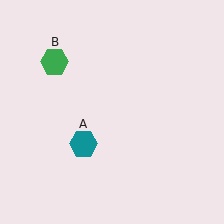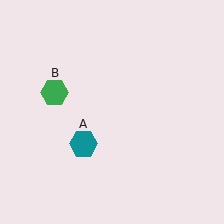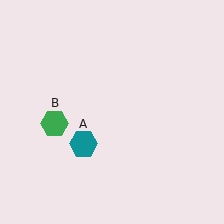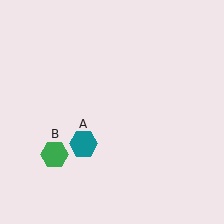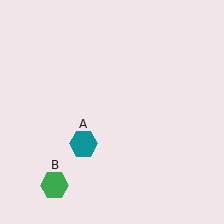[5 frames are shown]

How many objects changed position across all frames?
1 object changed position: green hexagon (object B).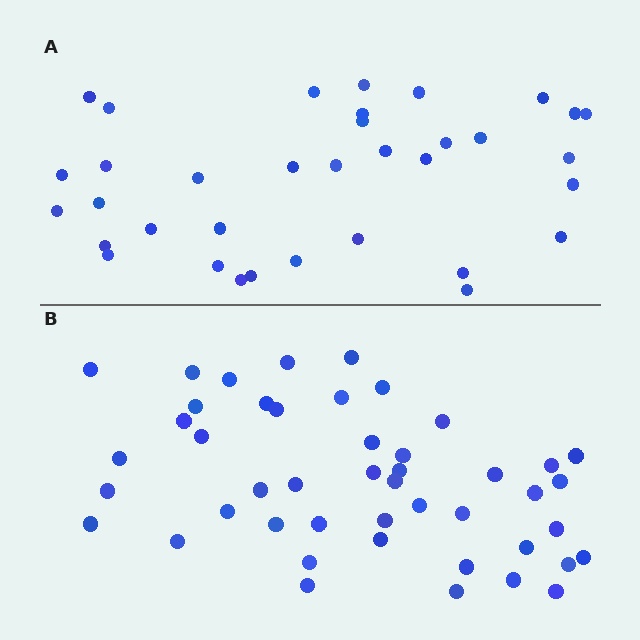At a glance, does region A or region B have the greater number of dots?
Region B (the bottom region) has more dots.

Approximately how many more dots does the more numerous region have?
Region B has roughly 12 or so more dots than region A.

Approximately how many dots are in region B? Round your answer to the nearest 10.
About 50 dots. (The exact count is 46, which rounds to 50.)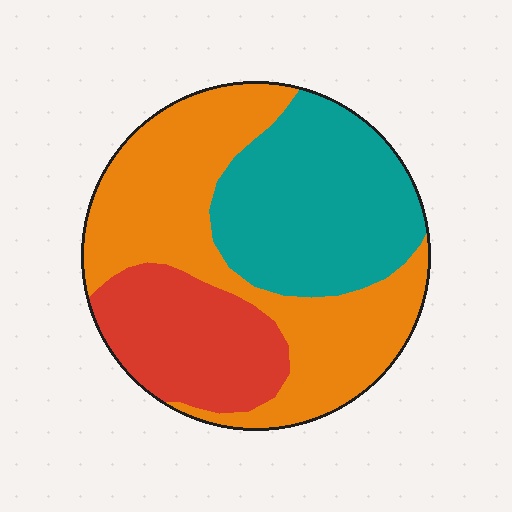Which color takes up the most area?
Orange, at roughly 45%.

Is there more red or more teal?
Teal.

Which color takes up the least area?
Red, at roughly 20%.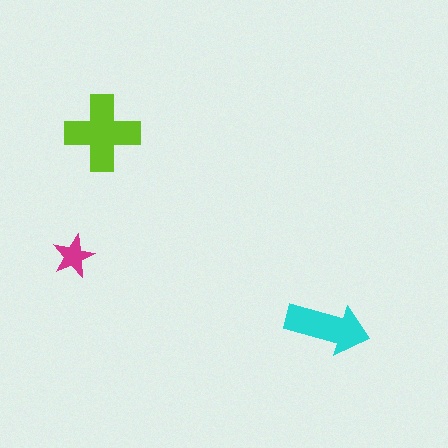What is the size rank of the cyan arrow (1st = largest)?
2nd.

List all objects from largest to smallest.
The lime cross, the cyan arrow, the magenta star.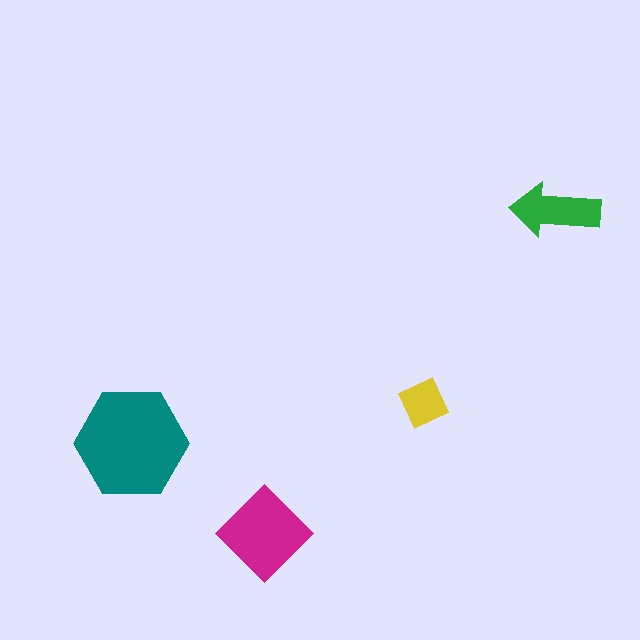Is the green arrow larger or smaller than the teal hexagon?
Smaller.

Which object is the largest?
The teal hexagon.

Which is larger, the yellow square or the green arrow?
The green arrow.